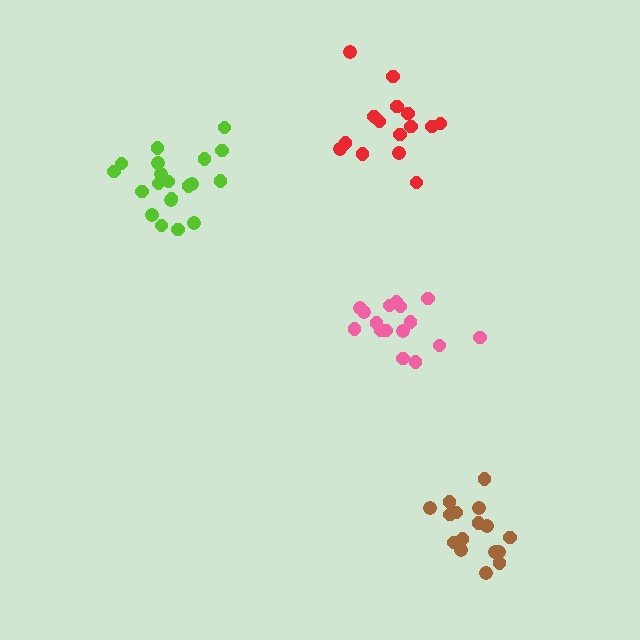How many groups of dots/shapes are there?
There are 4 groups.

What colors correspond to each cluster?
The clusters are colored: lime, red, pink, brown.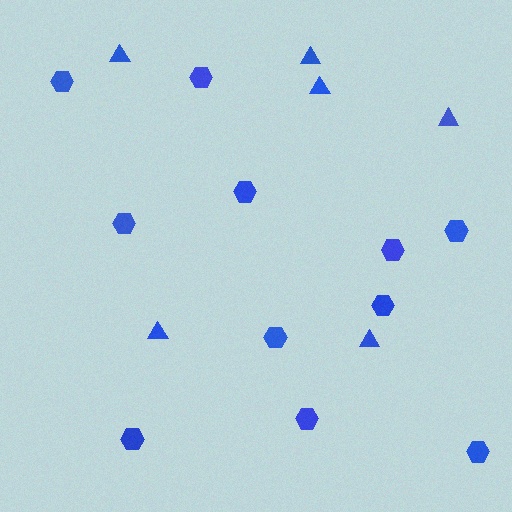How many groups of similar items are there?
There are 2 groups: one group of triangles (6) and one group of hexagons (11).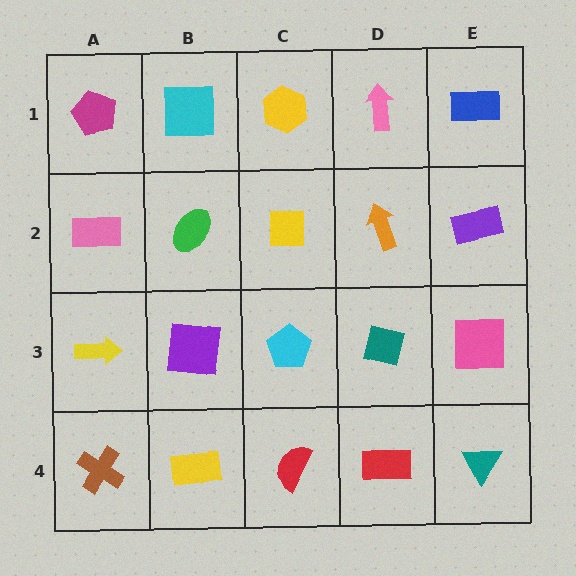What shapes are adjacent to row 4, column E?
A pink square (row 3, column E), a red rectangle (row 4, column D).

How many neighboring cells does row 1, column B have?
3.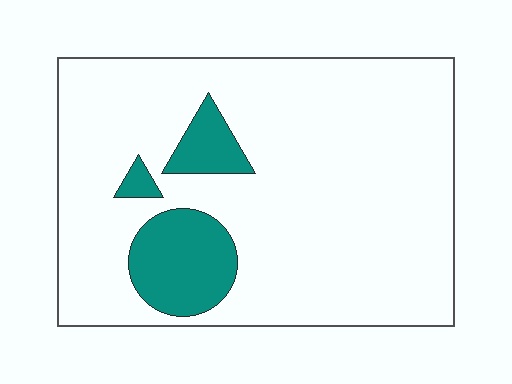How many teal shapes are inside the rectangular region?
3.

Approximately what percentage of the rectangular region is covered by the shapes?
Approximately 15%.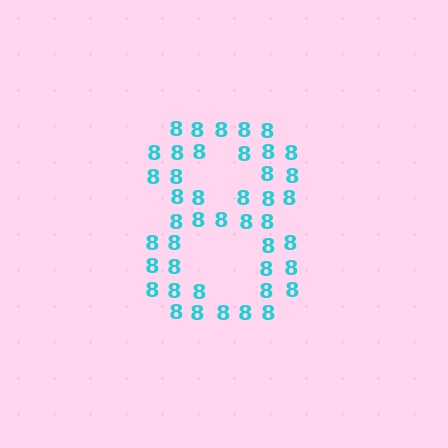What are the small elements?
The small elements are digit 8's.